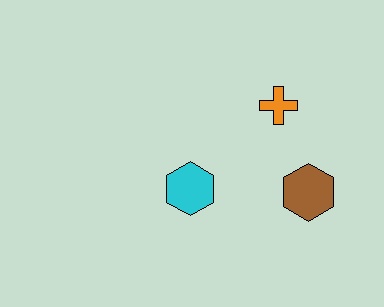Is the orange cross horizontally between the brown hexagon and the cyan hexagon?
Yes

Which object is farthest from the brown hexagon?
The cyan hexagon is farthest from the brown hexagon.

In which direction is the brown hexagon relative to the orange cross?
The brown hexagon is below the orange cross.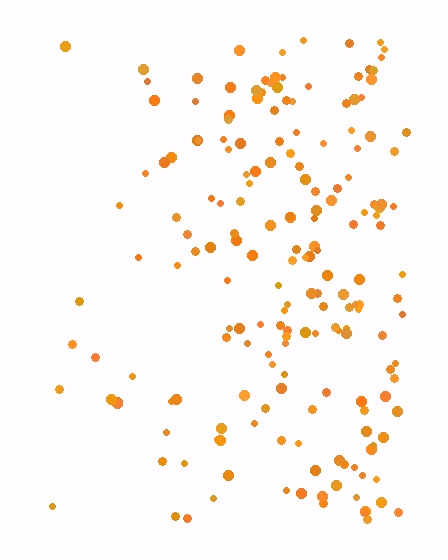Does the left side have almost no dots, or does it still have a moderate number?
Still a moderate number, just noticeably fewer than the right.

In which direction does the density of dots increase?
From left to right, with the right side densest.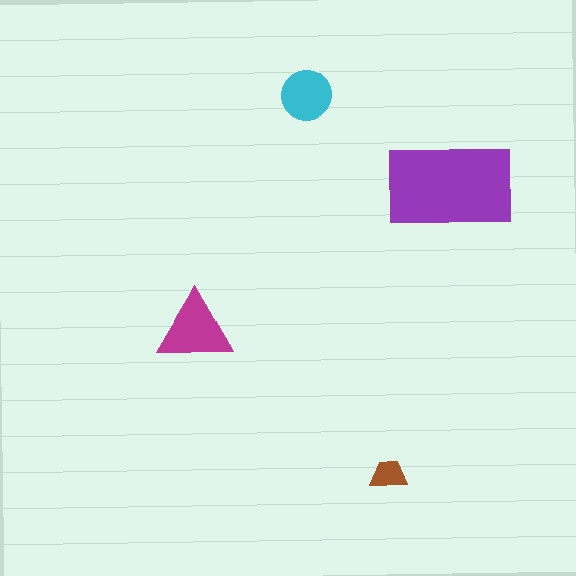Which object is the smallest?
The brown trapezoid.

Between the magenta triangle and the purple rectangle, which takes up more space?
The purple rectangle.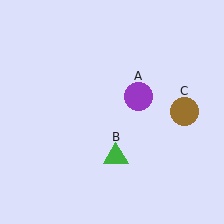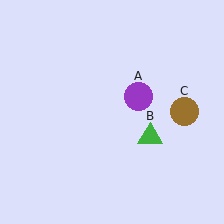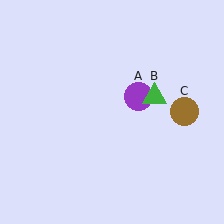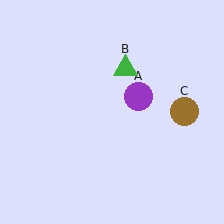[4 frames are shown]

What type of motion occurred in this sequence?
The green triangle (object B) rotated counterclockwise around the center of the scene.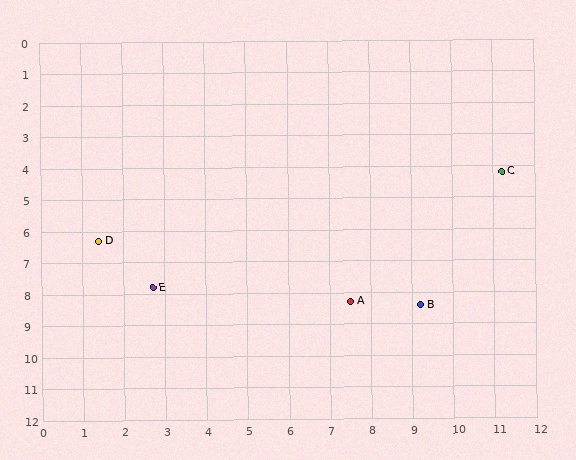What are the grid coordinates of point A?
Point A is at approximately (7.5, 8.3).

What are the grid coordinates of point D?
Point D is at approximately (1.4, 6.3).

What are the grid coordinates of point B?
Point B is at approximately (9.2, 8.4).